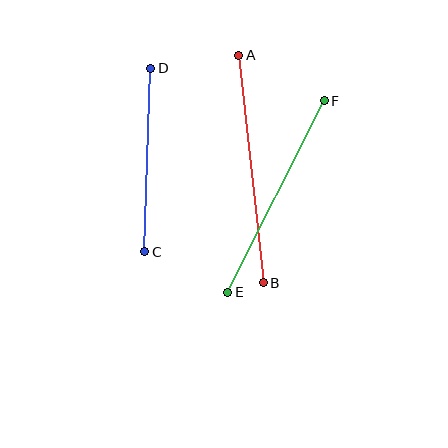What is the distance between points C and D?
The distance is approximately 184 pixels.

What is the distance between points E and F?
The distance is approximately 214 pixels.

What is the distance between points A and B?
The distance is approximately 229 pixels.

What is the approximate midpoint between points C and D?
The midpoint is at approximately (148, 160) pixels.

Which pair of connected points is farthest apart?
Points A and B are farthest apart.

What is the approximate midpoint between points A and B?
The midpoint is at approximately (251, 169) pixels.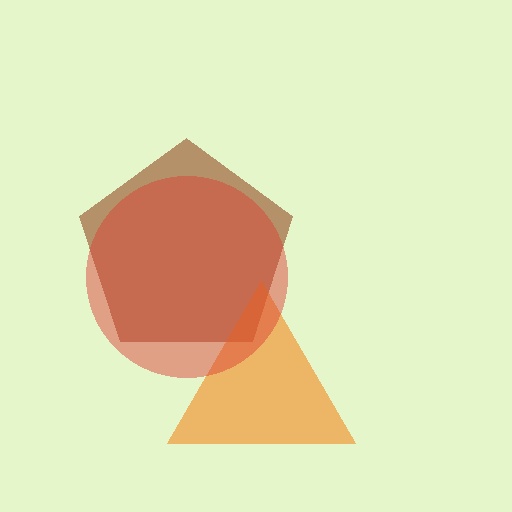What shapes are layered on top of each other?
The layered shapes are: a brown pentagon, an orange triangle, a red circle.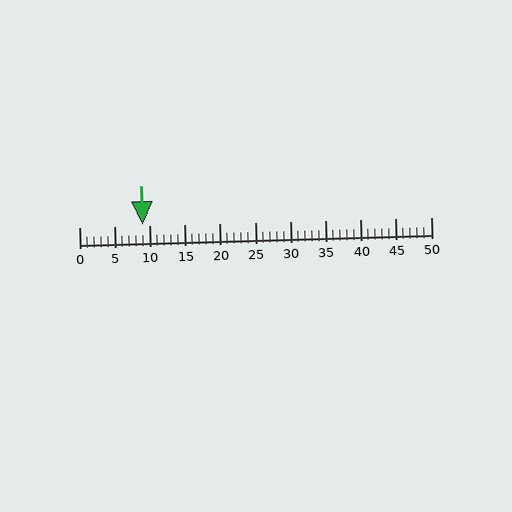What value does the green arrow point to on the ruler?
The green arrow points to approximately 9.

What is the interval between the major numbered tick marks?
The major tick marks are spaced 5 units apart.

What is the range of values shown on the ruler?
The ruler shows values from 0 to 50.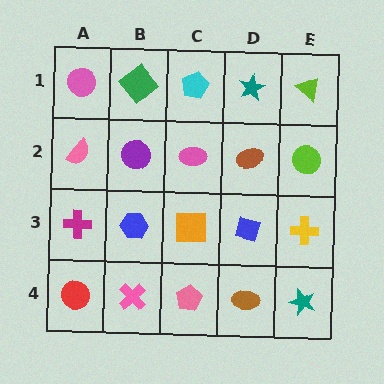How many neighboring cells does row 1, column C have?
3.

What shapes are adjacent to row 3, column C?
A pink ellipse (row 2, column C), a pink pentagon (row 4, column C), a blue hexagon (row 3, column B), a blue diamond (row 3, column D).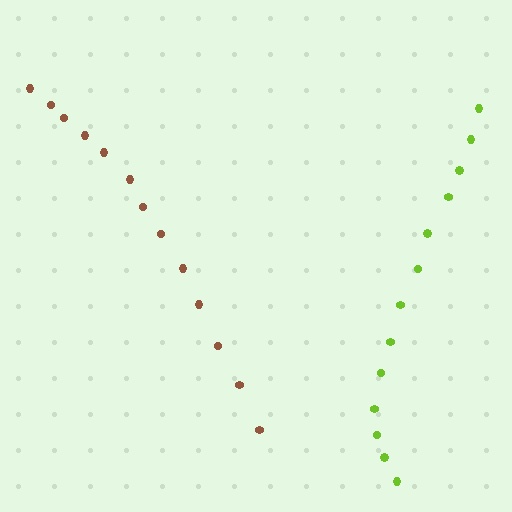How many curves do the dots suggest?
There are 2 distinct paths.